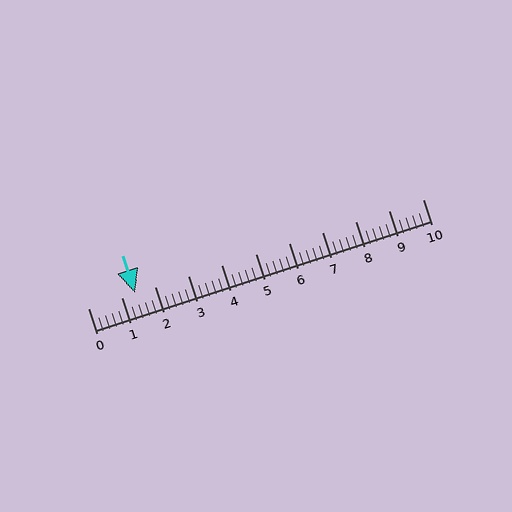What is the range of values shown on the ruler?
The ruler shows values from 0 to 10.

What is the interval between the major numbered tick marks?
The major tick marks are spaced 1 units apart.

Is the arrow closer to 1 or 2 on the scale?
The arrow is closer to 1.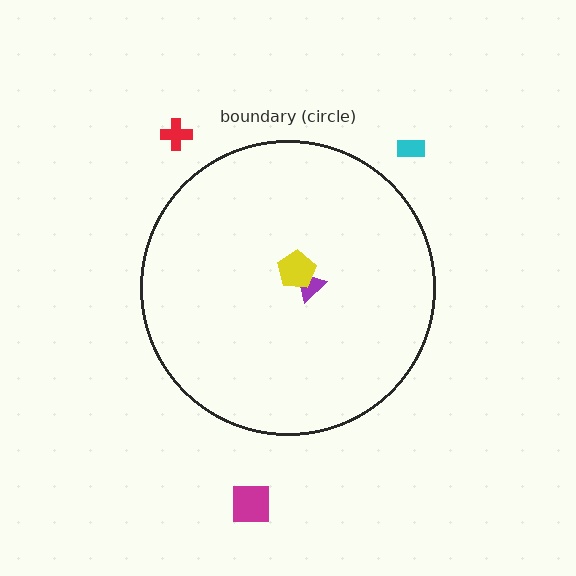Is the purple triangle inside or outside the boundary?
Inside.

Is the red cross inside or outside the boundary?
Outside.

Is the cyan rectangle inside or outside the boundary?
Outside.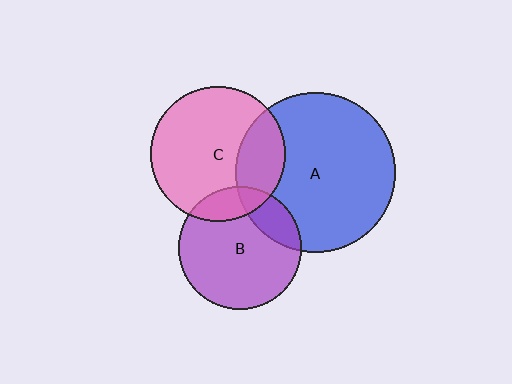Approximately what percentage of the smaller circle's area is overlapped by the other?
Approximately 20%.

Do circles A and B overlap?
Yes.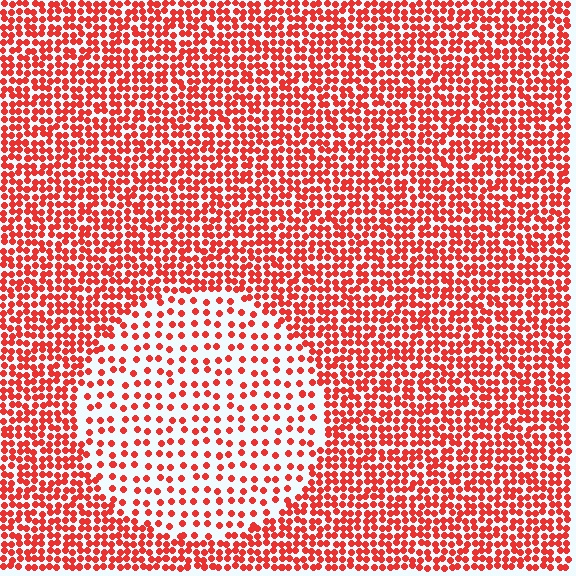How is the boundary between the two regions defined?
The boundary is defined by a change in element density (approximately 2.3x ratio). All elements are the same color, size, and shape.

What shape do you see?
I see a circle.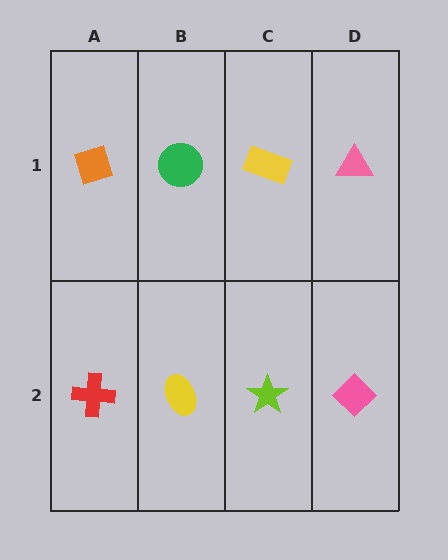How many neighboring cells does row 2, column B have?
3.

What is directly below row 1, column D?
A pink diamond.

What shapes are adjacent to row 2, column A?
An orange diamond (row 1, column A), a yellow ellipse (row 2, column B).